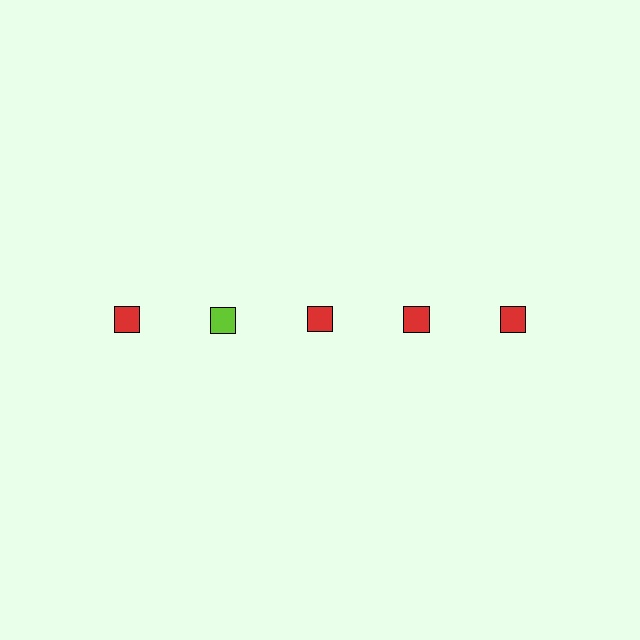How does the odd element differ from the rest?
It has a different color: lime instead of red.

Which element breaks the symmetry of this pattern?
The lime square in the top row, second from left column breaks the symmetry. All other shapes are red squares.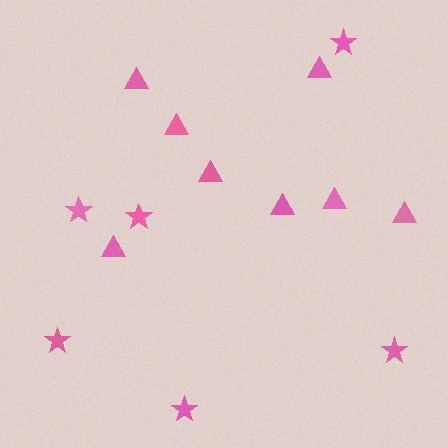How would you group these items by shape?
There are 2 groups: one group of triangles (8) and one group of stars (6).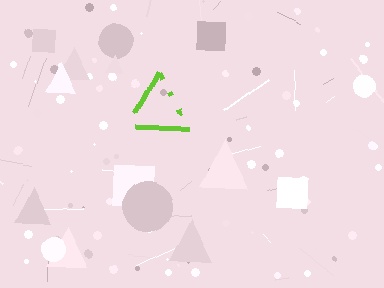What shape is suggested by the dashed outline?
The dashed outline suggests a triangle.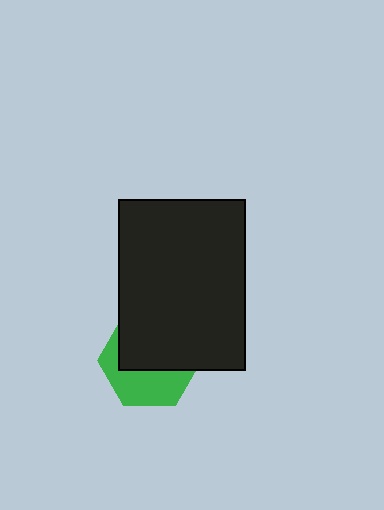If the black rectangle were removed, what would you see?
You would see the complete green hexagon.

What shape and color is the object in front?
The object in front is a black rectangle.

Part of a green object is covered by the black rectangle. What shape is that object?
It is a hexagon.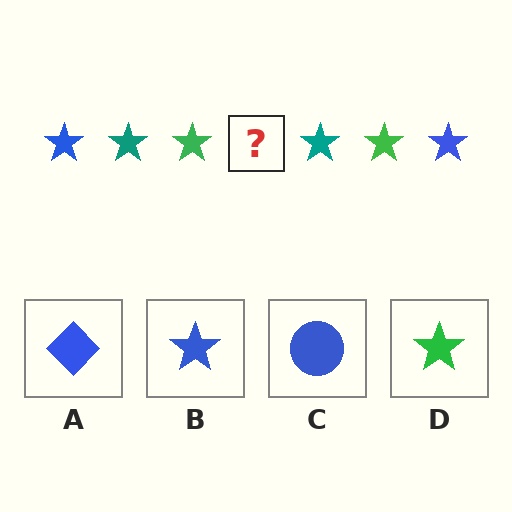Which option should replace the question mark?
Option B.